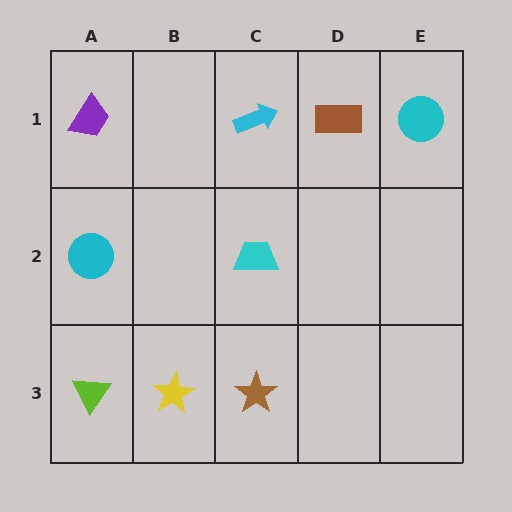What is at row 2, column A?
A cyan circle.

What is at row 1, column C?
A cyan arrow.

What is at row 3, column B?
A yellow star.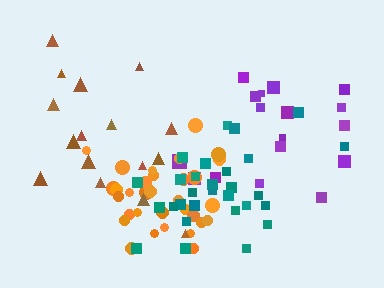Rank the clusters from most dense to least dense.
orange, teal, purple, brown.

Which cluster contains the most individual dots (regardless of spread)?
Orange (32).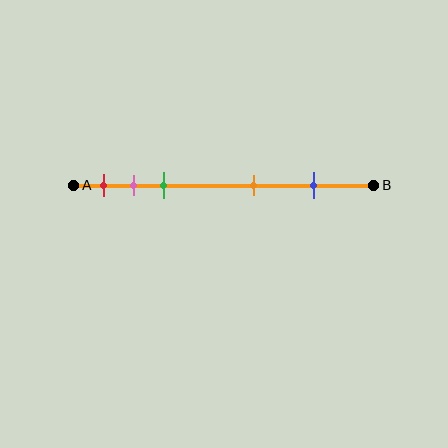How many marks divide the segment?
There are 5 marks dividing the segment.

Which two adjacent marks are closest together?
The pink and green marks are the closest adjacent pair.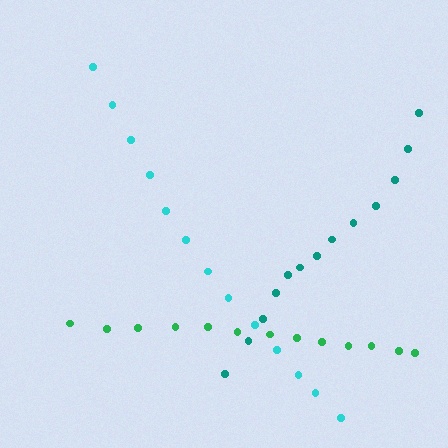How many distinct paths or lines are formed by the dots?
There are 3 distinct paths.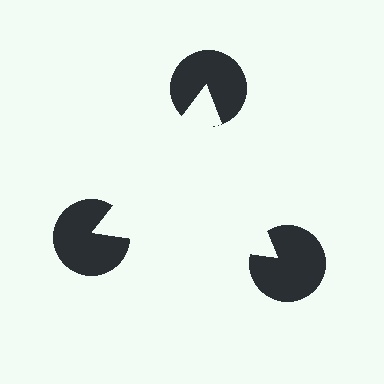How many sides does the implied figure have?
3 sides.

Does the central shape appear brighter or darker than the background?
It typically appears slightly brighter than the background, even though no actual brightness change is drawn.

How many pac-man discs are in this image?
There are 3 — one at each vertex of the illusory triangle.